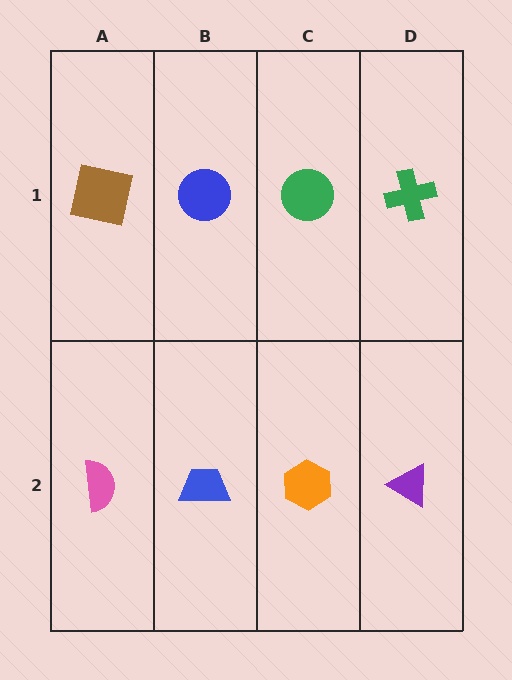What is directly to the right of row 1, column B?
A green circle.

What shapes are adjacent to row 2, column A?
A brown square (row 1, column A), a blue trapezoid (row 2, column B).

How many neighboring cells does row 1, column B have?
3.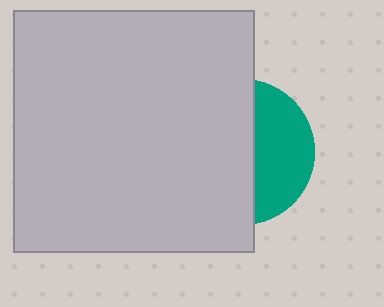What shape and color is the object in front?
The object in front is a light gray square.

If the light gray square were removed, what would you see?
You would see the complete teal circle.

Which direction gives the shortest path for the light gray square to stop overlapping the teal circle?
Moving left gives the shortest separation.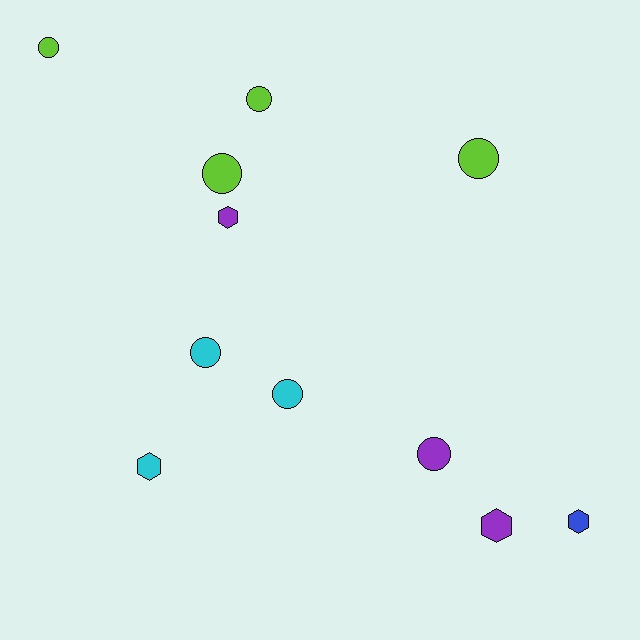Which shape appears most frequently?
Circle, with 7 objects.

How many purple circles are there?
There is 1 purple circle.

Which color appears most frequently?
Lime, with 4 objects.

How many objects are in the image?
There are 11 objects.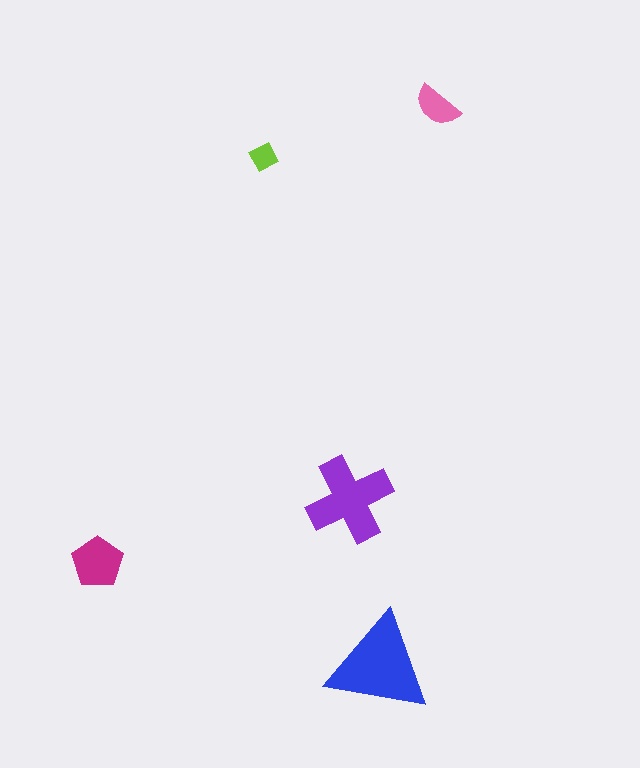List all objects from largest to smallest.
The blue triangle, the purple cross, the magenta pentagon, the pink semicircle, the lime diamond.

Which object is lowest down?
The blue triangle is bottommost.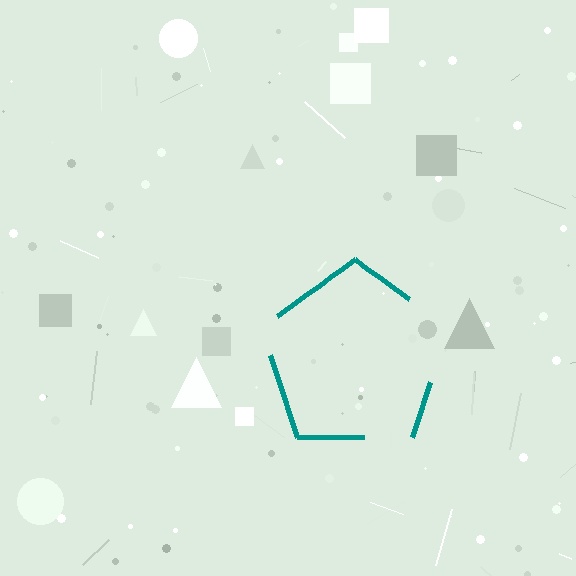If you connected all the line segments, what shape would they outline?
They would outline a pentagon.